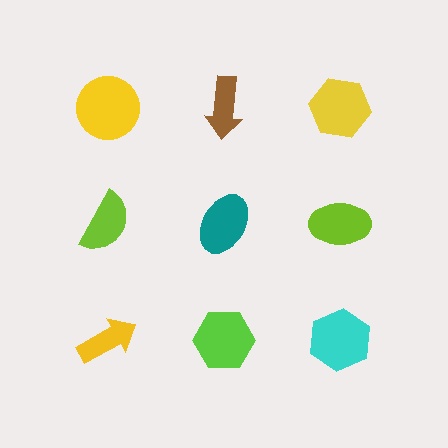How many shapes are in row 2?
3 shapes.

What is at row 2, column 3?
A lime ellipse.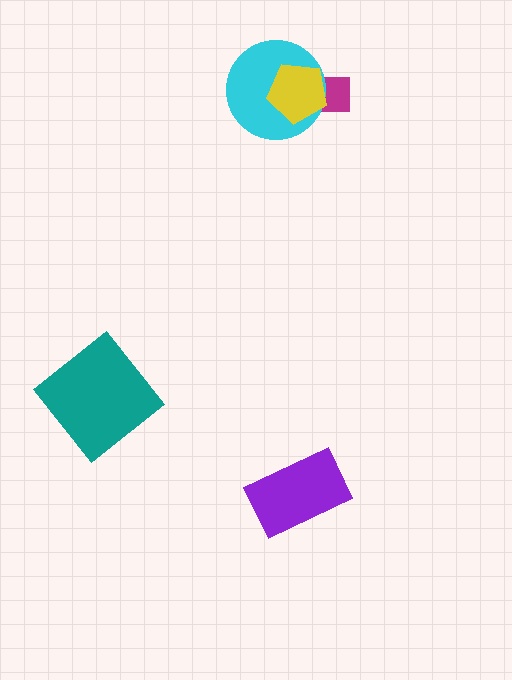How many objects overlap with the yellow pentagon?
2 objects overlap with the yellow pentagon.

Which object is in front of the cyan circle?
The yellow pentagon is in front of the cyan circle.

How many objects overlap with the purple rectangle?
0 objects overlap with the purple rectangle.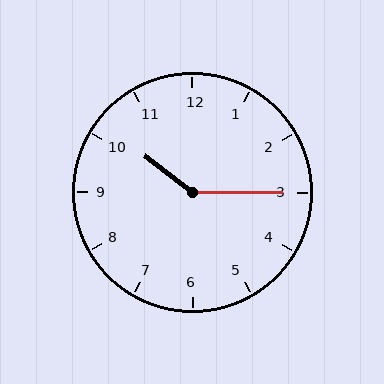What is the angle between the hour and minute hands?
Approximately 142 degrees.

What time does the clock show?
10:15.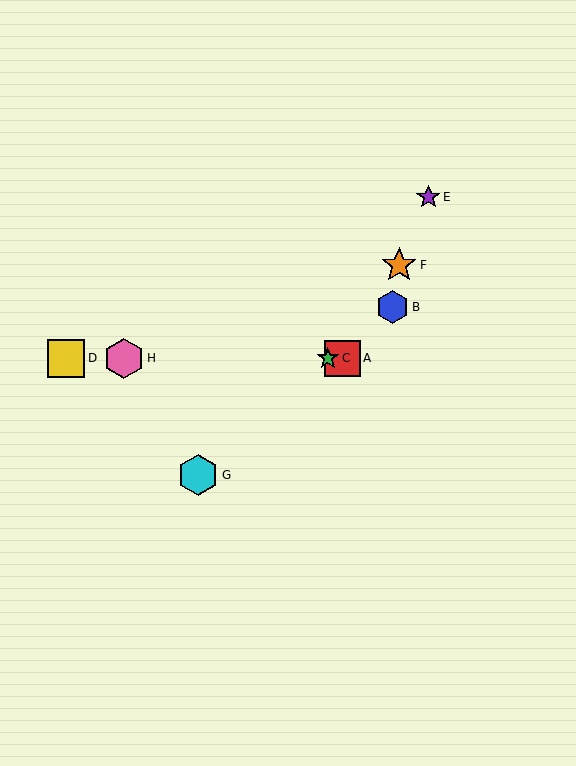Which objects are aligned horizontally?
Objects A, C, D, H are aligned horizontally.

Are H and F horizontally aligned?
No, H is at y≈358 and F is at y≈265.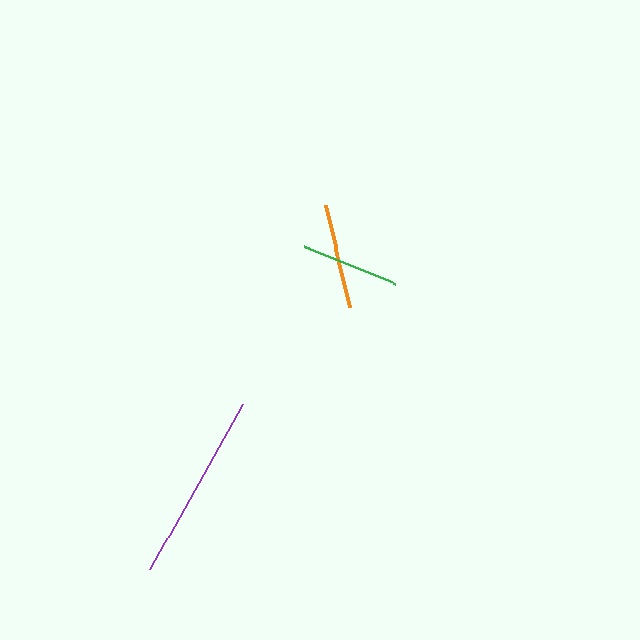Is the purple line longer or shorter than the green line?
The purple line is longer than the green line.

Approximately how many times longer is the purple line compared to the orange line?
The purple line is approximately 1.8 times the length of the orange line.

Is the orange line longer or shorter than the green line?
The orange line is longer than the green line.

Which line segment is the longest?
The purple line is the longest at approximately 189 pixels.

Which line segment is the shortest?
The green line is the shortest at approximately 99 pixels.